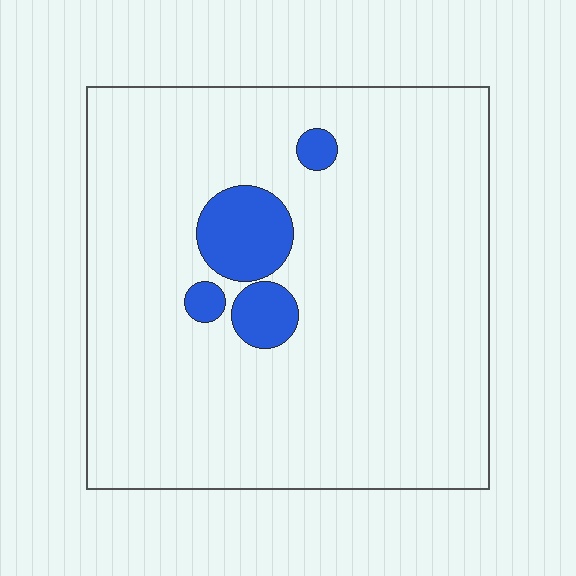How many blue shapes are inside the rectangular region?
4.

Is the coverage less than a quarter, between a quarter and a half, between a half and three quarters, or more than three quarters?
Less than a quarter.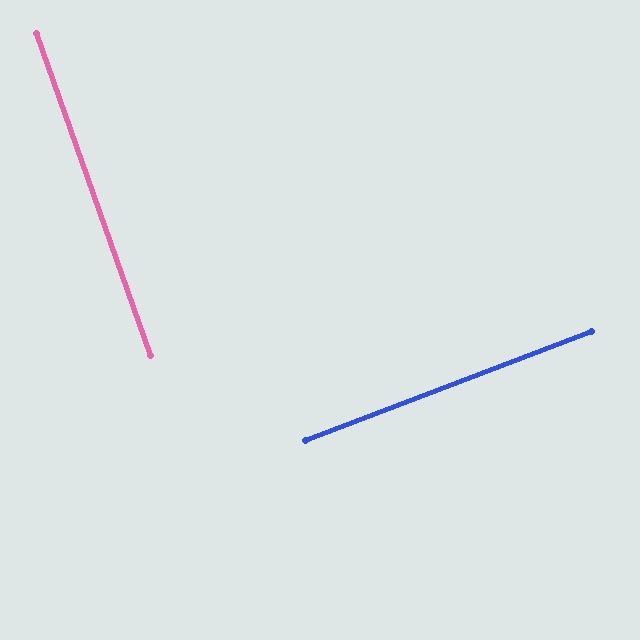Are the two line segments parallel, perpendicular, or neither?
Perpendicular — they meet at approximately 89°.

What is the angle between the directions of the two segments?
Approximately 89 degrees.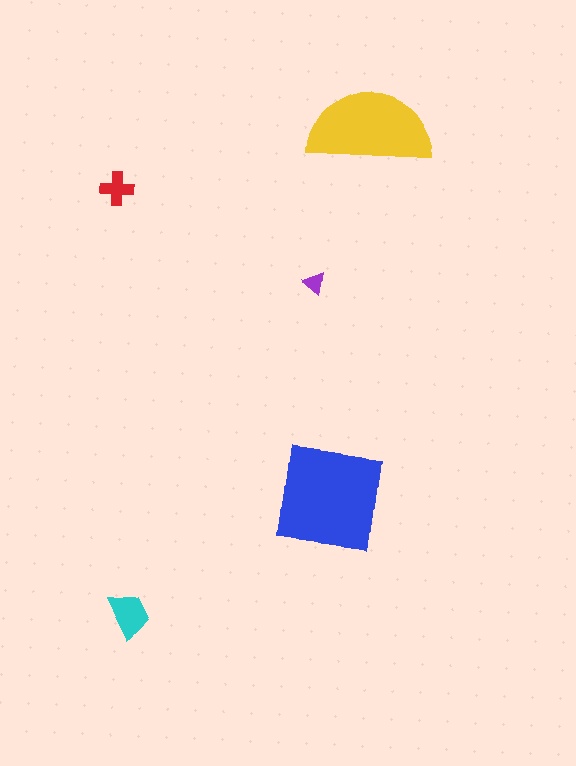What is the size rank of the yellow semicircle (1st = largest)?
2nd.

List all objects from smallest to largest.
The purple triangle, the red cross, the cyan trapezoid, the yellow semicircle, the blue square.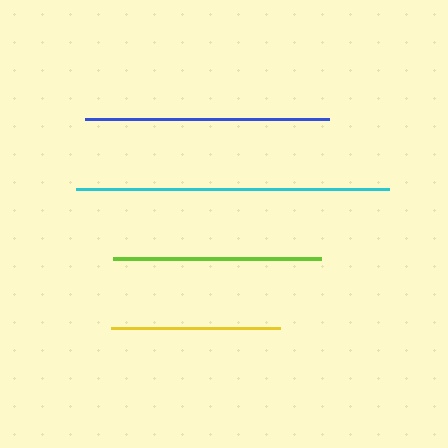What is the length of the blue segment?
The blue segment is approximately 245 pixels long.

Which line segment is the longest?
The cyan line is the longest at approximately 314 pixels.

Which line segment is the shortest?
The yellow line is the shortest at approximately 169 pixels.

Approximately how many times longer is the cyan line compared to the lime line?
The cyan line is approximately 1.5 times the length of the lime line.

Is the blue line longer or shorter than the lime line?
The blue line is longer than the lime line.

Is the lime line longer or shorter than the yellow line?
The lime line is longer than the yellow line.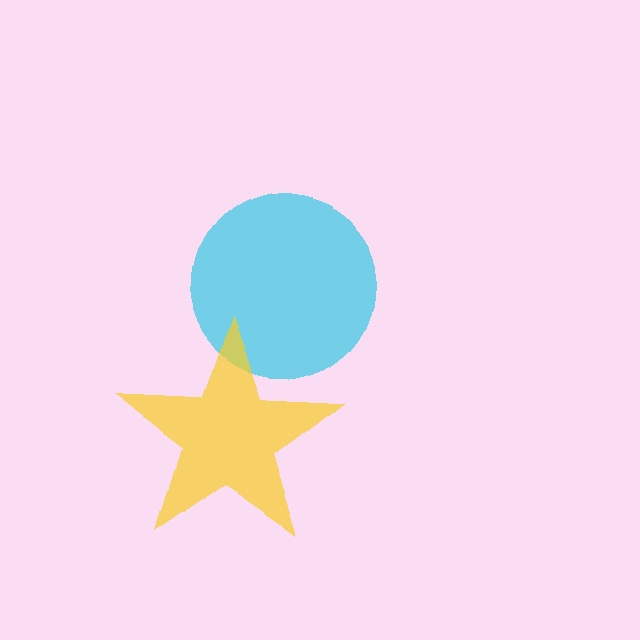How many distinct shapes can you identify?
There are 2 distinct shapes: a cyan circle, a yellow star.